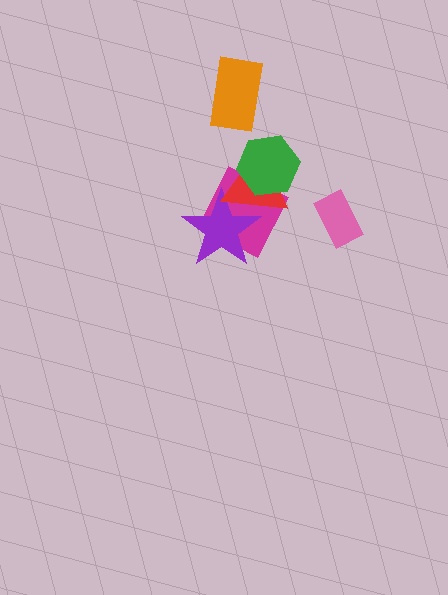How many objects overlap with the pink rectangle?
0 objects overlap with the pink rectangle.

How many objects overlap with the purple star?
2 objects overlap with the purple star.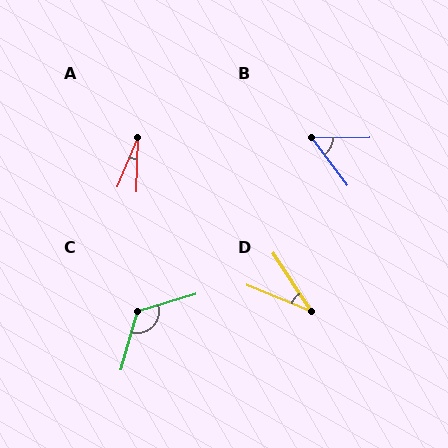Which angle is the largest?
C, at approximately 122 degrees.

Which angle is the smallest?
A, at approximately 21 degrees.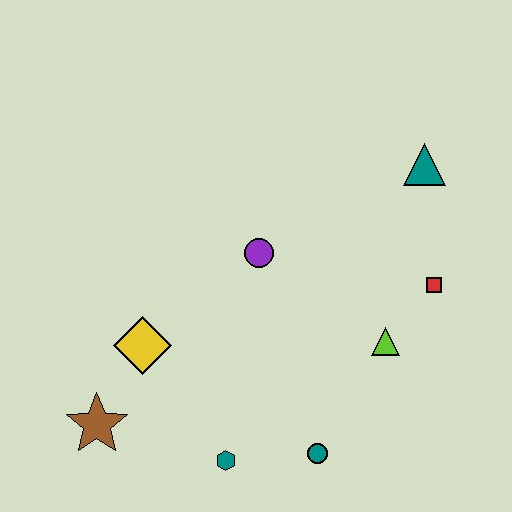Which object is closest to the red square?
The lime triangle is closest to the red square.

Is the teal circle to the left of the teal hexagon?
No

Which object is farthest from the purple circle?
The brown star is farthest from the purple circle.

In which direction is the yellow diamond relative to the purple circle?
The yellow diamond is to the left of the purple circle.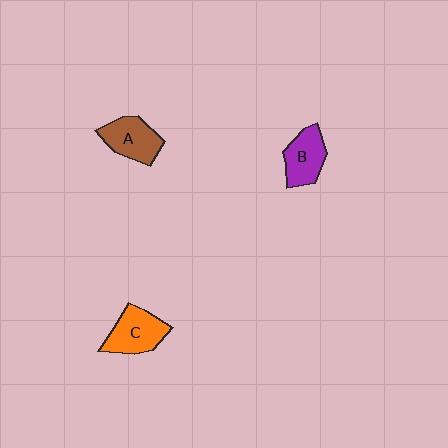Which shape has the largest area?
Shape C (orange).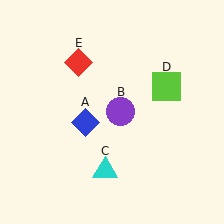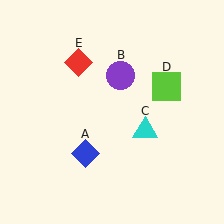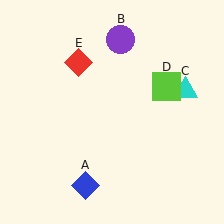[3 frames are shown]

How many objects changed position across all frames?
3 objects changed position: blue diamond (object A), purple circle (object B), cyan triangle (object C).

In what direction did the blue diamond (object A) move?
The blue diamond (object A) moved down.